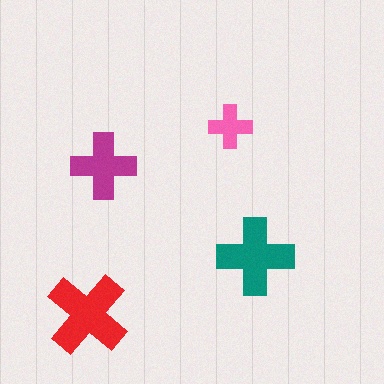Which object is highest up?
The pink cross is topmost.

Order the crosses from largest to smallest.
the red one, the teal one, the magenta one, the pink one.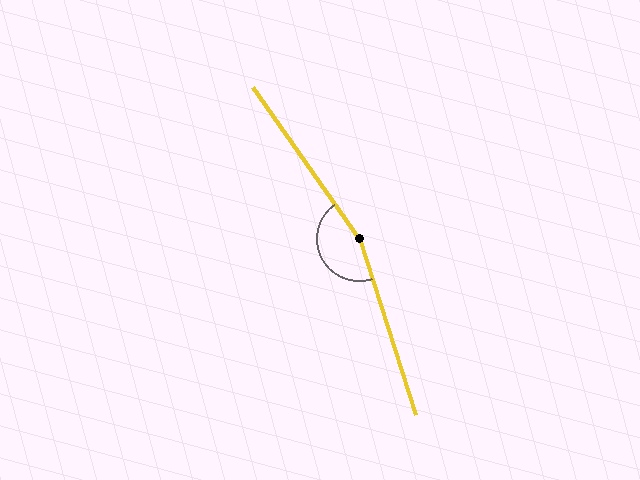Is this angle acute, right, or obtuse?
It is obtuse.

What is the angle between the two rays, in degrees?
Approximately 163 degrees.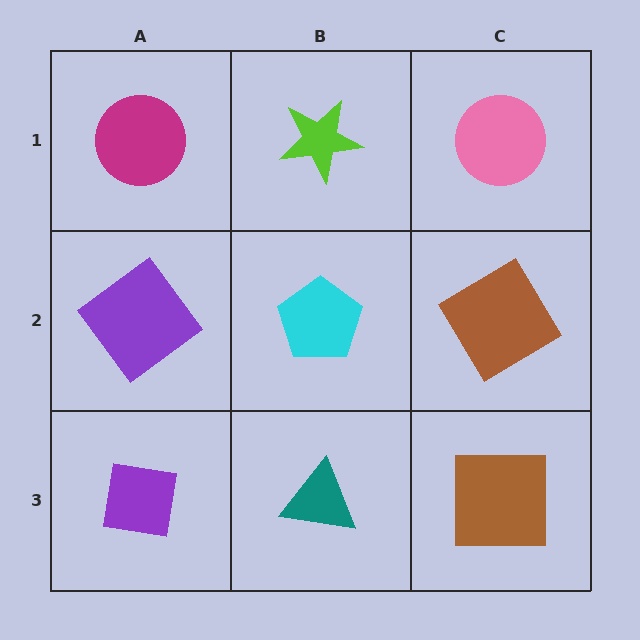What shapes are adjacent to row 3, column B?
A cyan pentagon (row 2, column B), a purple square (row 3, column A), a brown square (row 3, column C).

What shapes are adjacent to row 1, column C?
A brown diamond (row 2, column C), a lime star (row 1, column B).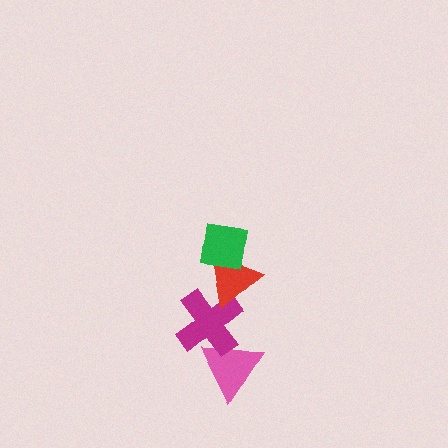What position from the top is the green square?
The green square is 1st from the top.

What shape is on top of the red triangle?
The green square is on top of the red triangle.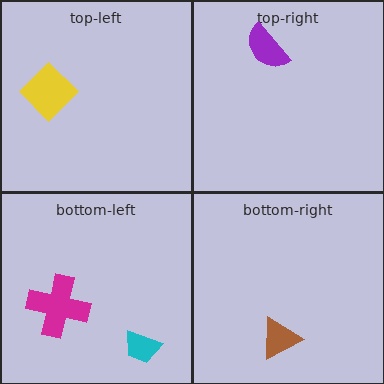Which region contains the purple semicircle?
The top-right region.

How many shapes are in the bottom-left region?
2.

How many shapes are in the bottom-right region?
1.